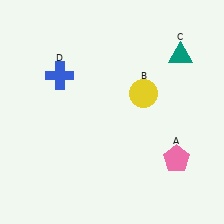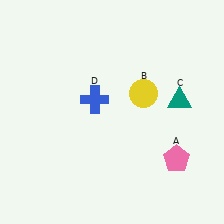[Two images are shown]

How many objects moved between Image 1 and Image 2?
2 objects moved between the two images.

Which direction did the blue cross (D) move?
The blue cross (D) moved right.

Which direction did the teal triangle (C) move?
The teal triangle (C) moved down.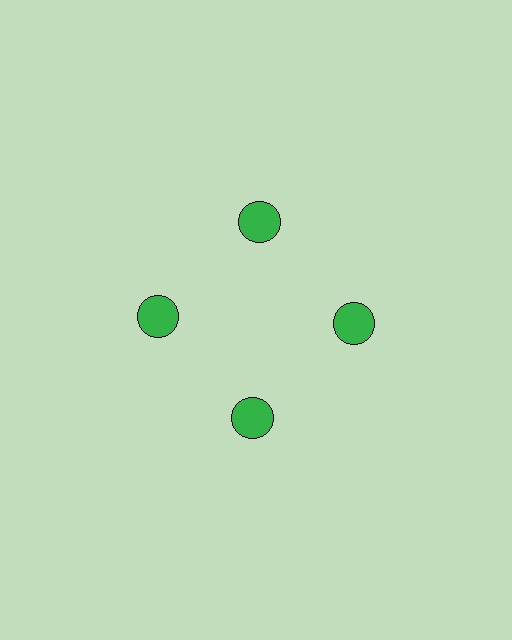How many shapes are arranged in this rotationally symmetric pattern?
There are 4 shapes, arranged in 4 groups of 1.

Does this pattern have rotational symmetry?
Yes, this pattern has 4-fold rotational symmetry. It looks the same after rotating 90 degrees around the center.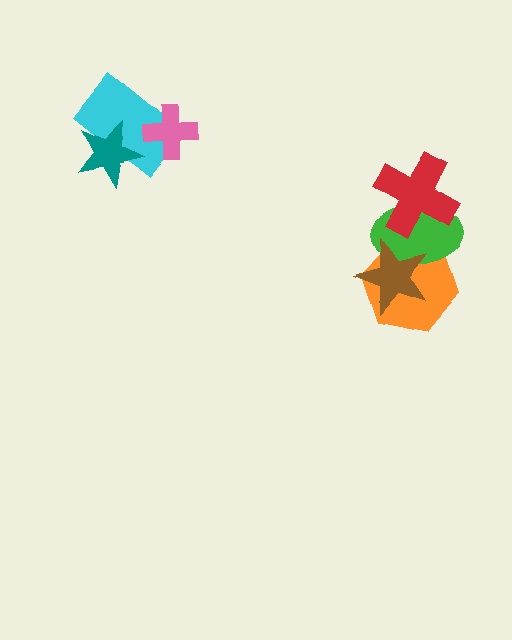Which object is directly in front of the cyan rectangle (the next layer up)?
The teal star is directly in front of the cyan rectangle.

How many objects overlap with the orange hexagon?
2 objects overlap with the orange hexagon.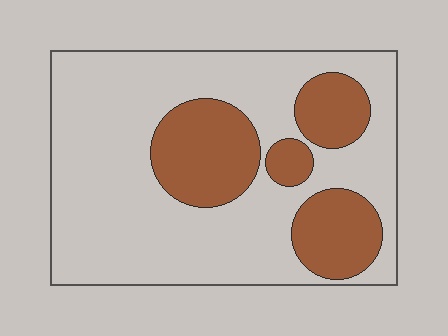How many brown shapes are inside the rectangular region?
4.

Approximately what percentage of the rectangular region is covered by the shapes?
Approximately 30%.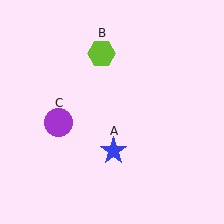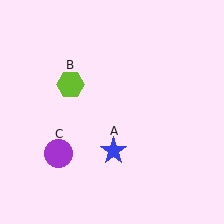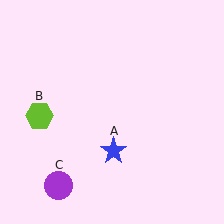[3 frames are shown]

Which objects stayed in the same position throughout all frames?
Blue star (object A) remained stationary.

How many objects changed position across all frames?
2 objects changed position: lime hexagon (object B), purple circle (object C).